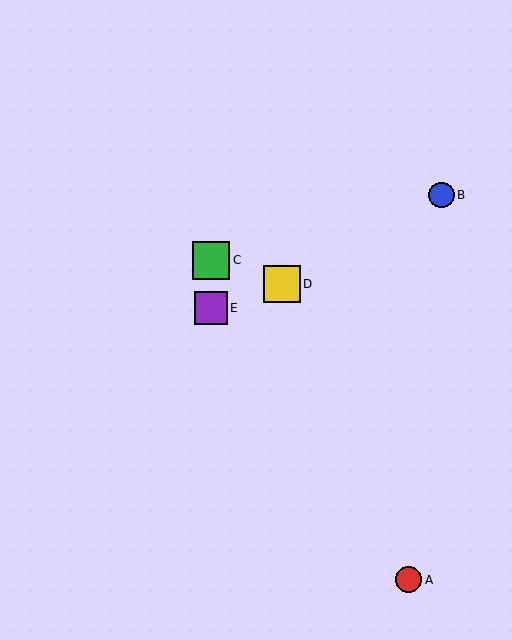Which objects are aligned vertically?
Objects C, E are aligned vertically.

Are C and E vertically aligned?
Yes, both are at x≈211.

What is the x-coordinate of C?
Object C is at x≈211.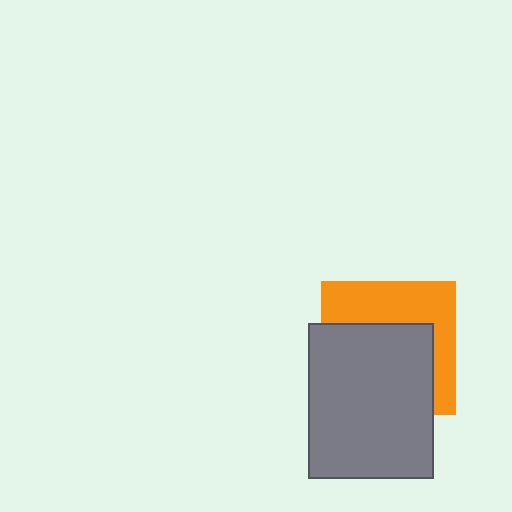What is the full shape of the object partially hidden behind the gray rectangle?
The partially hidden object is an orange square.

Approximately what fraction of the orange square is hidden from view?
Roughly 57% of the orange square is hidden behind the gray rectangle.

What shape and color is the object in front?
The object in front is a gray rectangle.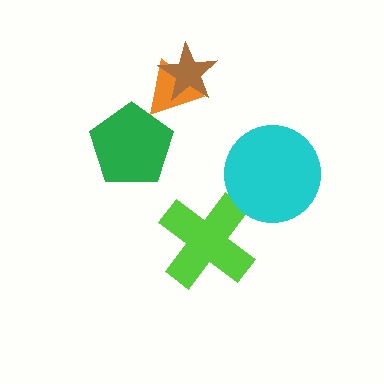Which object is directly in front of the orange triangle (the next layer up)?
The brown star is directly in front of the orange triangle.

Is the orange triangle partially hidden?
Yes, it is partially covered by another shape.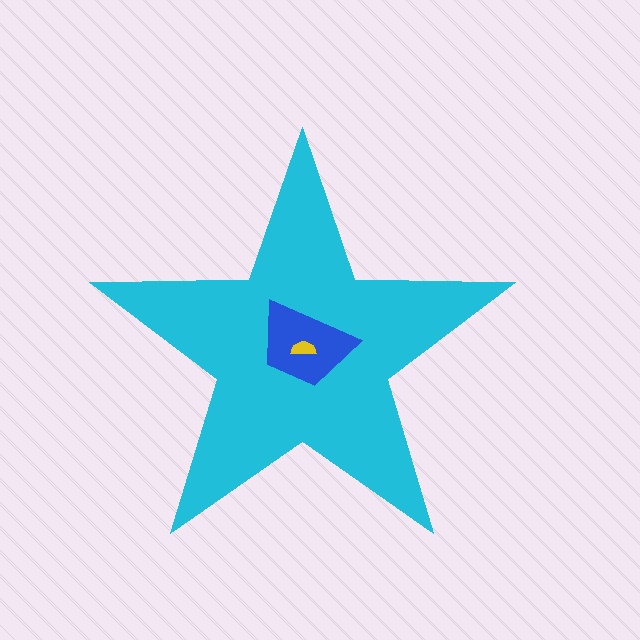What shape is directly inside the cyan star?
The blue trapezoid.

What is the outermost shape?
The cyan star.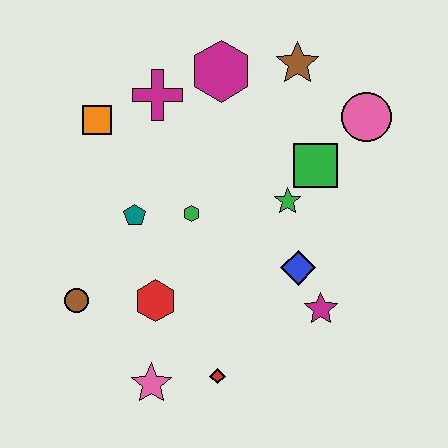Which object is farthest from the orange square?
The magenta star is farthest from the orange square.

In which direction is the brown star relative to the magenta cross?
The brown star is to the right of the magenta cross.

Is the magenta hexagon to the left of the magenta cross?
No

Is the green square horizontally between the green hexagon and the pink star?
No